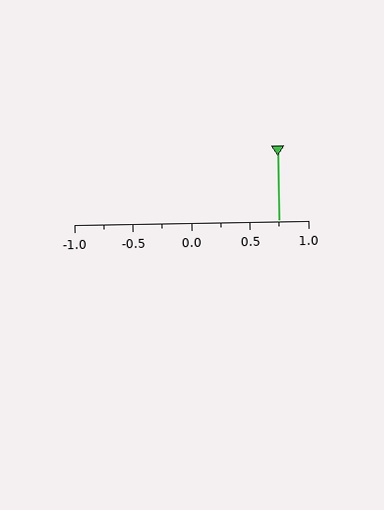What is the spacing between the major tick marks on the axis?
The major ticks are spaced 0.5 apart.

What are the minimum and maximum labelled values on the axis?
The axis runs from -1.0 to 1.0.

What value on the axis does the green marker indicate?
The marker indicates approximately 0.75.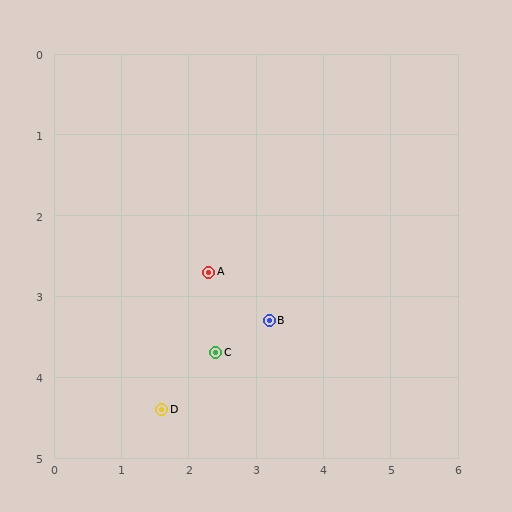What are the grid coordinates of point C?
Point C is at approximately (2.4, 3.7).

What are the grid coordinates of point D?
Point D is at approximately (1.6, 4.4).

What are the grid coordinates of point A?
Point A is at approximately (2.3, 2.7).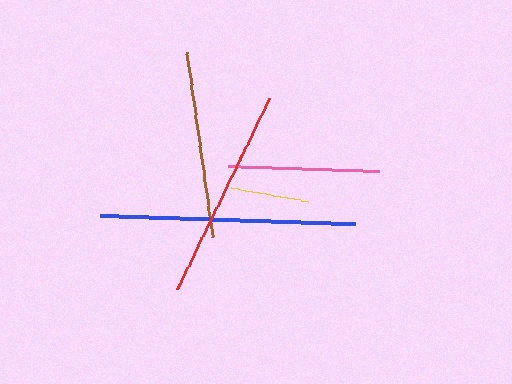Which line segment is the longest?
The blue line is the longest at approximately 255 pixels.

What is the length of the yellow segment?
The yellow segment is approximately 78 pixels long.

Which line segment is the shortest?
The yellow line is the shortest at approximately 78 pixels.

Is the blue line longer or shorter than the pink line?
The blue line is longer than the pink line.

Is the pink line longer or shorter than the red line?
The red line is longer than the pink line.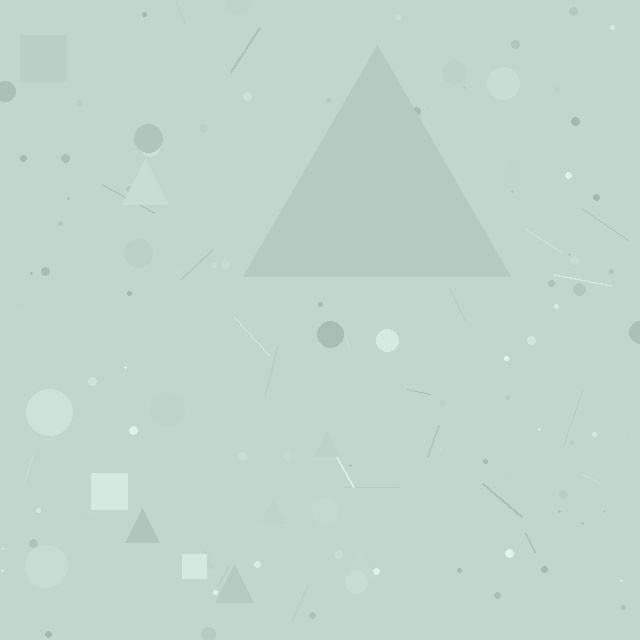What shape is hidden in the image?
A triangle is hidden in the image.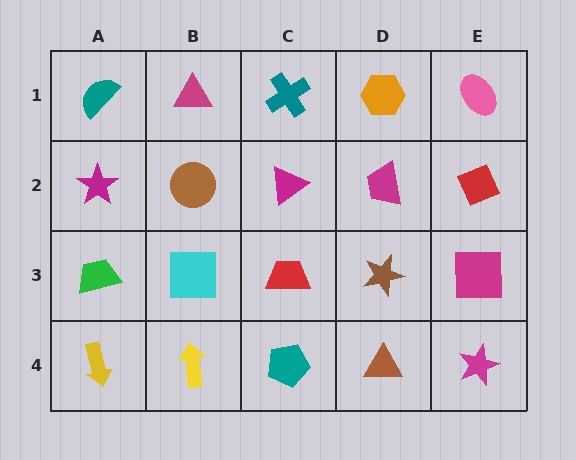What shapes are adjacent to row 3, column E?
A red diamond (row 2, column E), a magenta star (row 4, column E), a brown star (row 3, column D).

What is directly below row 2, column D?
A brown star.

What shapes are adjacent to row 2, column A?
A teal semicircle (row 1, column A), a green trapezoid (row 3, column A), a brown circle (row 2, column B).